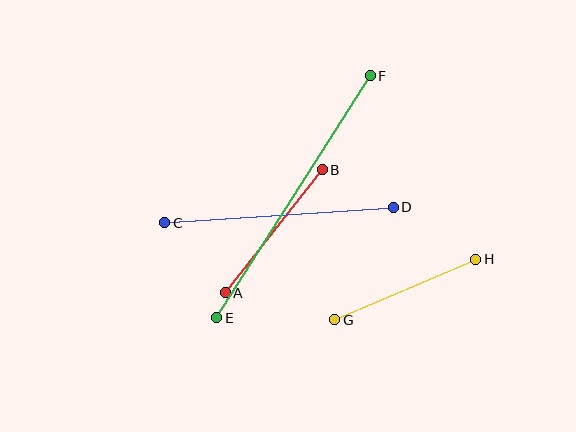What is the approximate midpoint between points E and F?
The midpoint is at approximately (294, 197) pixels.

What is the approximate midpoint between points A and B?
The midpoint is at approximately (274, 231) pixels.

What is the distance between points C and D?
The distance is approximately 229 pixels.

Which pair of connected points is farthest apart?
Points E and F are farthest apart.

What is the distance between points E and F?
The distance is approximately 287 pixels.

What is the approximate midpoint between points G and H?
The midpoint is at approximately (405, 290) pixels.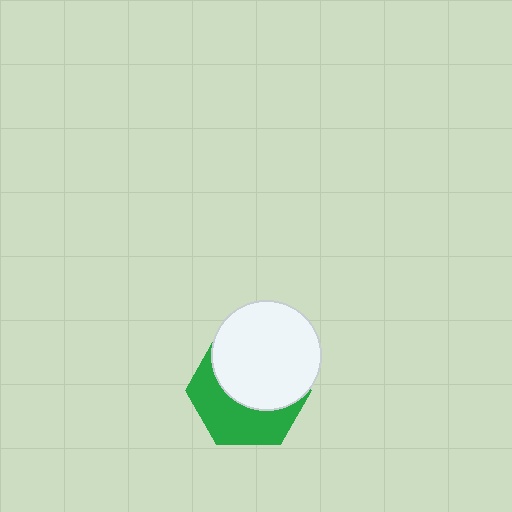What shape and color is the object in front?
The object in front is a white circle.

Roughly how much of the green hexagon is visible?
About half of it is visible (roughly 45%).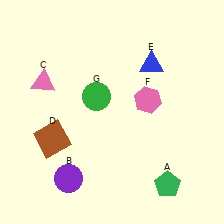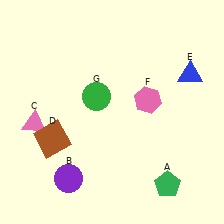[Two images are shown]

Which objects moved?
The objects that moved are: the pink triangle (C), the blue triangle (E).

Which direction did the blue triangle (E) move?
The blue triangle (E) moved right.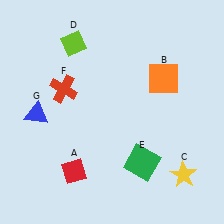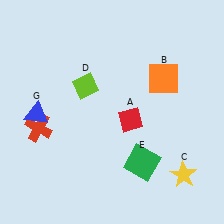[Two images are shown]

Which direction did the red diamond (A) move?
The red diamond (A) moved right.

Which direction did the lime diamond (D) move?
The lime diamond (D) moved down.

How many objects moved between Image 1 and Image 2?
3 objects moved between the two images.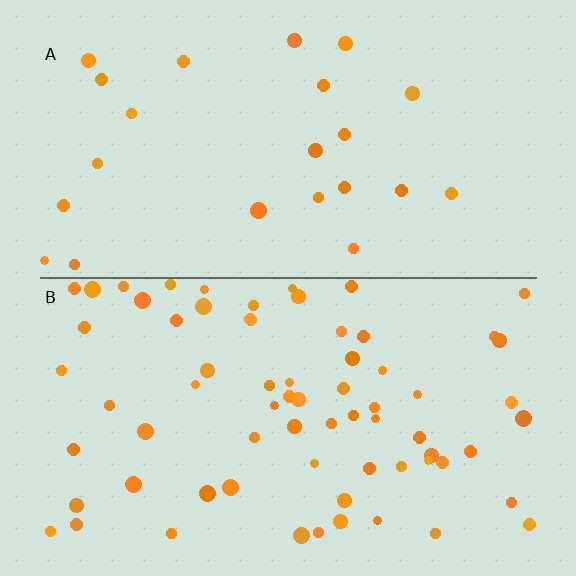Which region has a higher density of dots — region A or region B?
B (the bottom).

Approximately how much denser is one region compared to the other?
Approximately 2.8× — region B over region A.